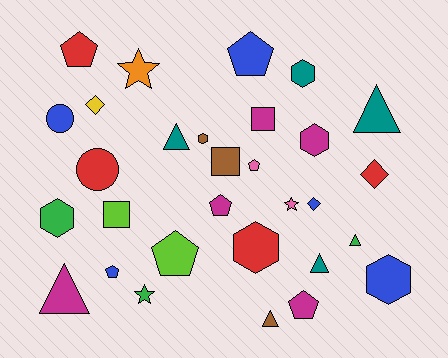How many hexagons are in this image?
There are 6 hexagons.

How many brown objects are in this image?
There are 3 brown objects.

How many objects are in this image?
There are 30 objects.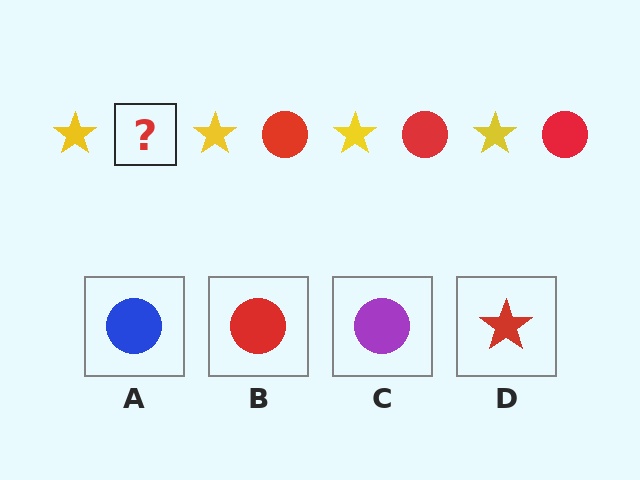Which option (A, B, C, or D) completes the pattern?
B.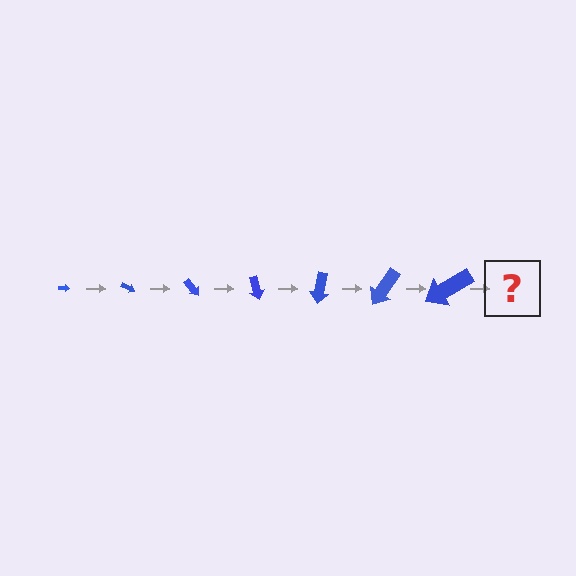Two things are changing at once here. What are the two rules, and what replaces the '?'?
The two rules are that the arrow grows larger each step and it rotates 25 degrees each step. The '?' should be an arrow, larger than the previous one and rotated 175 degrees from the start.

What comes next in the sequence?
The next element should be an arrow, larger than the previous one and rotated 175 degrees from the start.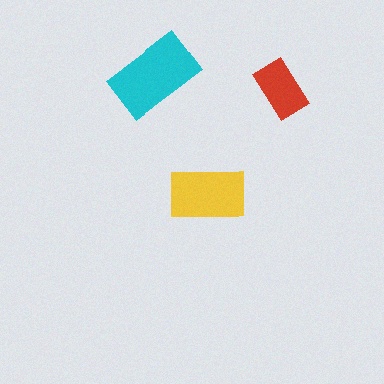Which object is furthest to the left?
The cyan rectangle is leftmost.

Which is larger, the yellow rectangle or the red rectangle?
The yellow one.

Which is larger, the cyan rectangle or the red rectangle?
The cyan one.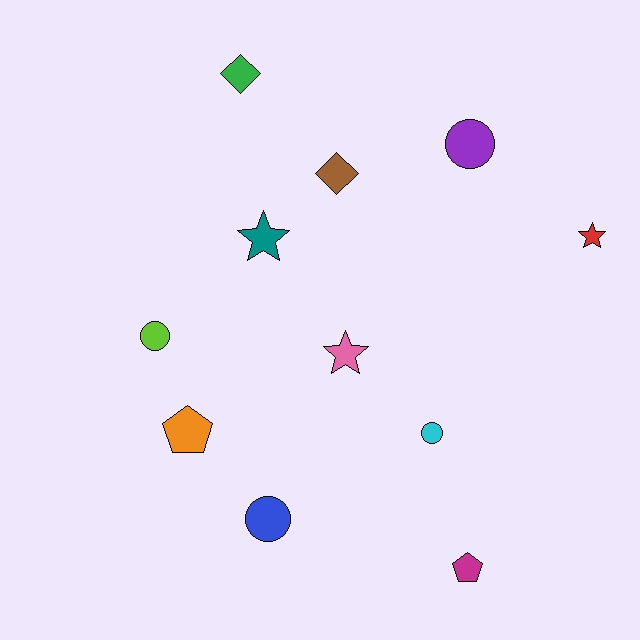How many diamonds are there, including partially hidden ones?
There are 2 diamonds.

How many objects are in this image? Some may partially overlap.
There are 11 objects.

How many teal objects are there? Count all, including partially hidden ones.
There is 1 teal object.